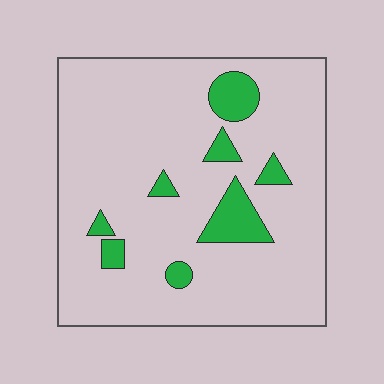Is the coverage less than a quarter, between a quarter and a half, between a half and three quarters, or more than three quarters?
Less than a quarter.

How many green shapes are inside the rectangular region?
8.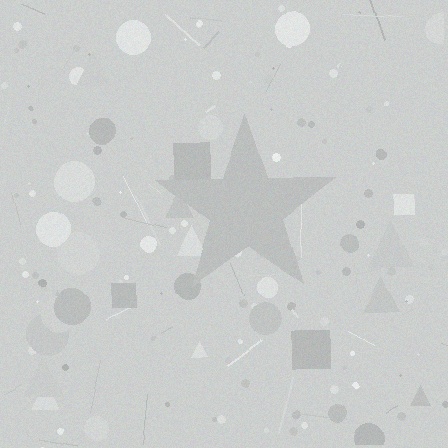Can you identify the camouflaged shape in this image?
The camouflaged shape is a star.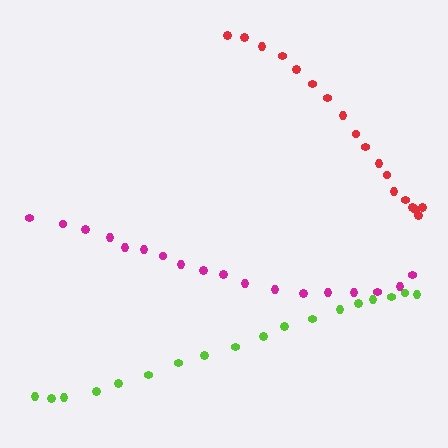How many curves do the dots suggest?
There are 3 distinct paths.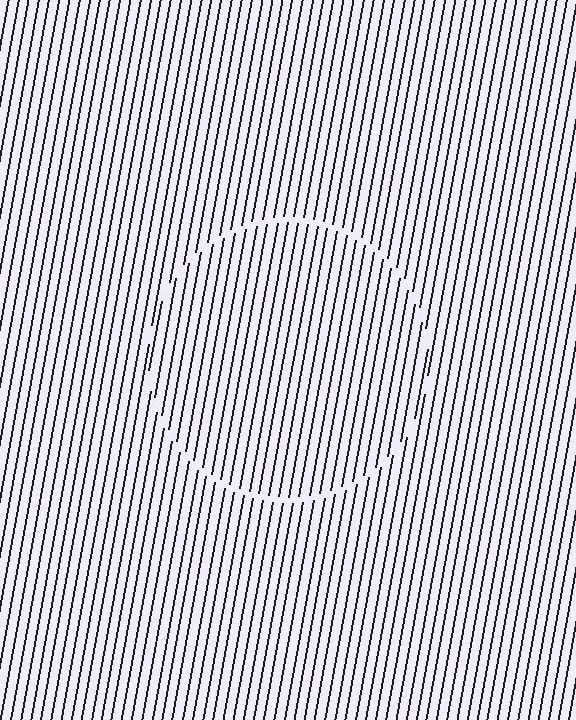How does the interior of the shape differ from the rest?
The interior of the shape contains the same grating, shifted by half a period — the contour is defined by the phase discontinuity where line-ends from the inner and outer gratings abut.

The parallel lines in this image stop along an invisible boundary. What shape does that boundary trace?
An illusory circle. The interior of the shape contains the same grating, shifted by half a period — the contour is defined by the phase discontinuity where line-ends from the inner and outer gratings abut.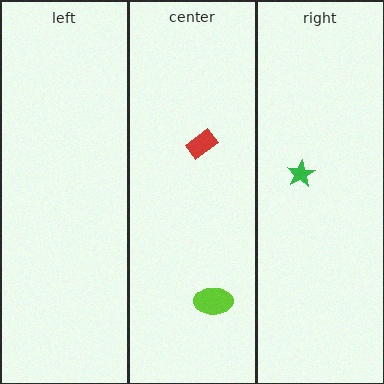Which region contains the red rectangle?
The center region.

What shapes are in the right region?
The green star.